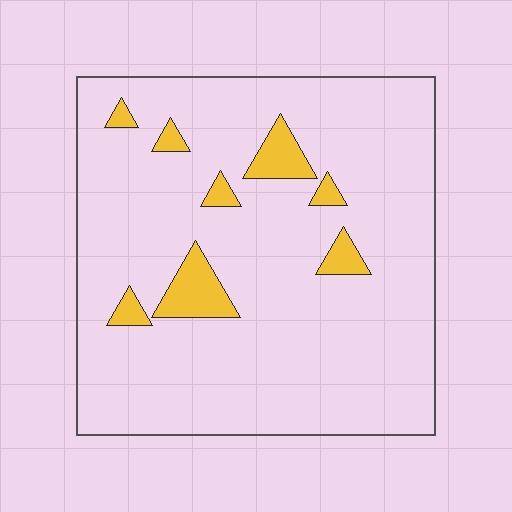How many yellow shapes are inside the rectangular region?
8.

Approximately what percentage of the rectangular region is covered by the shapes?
Approximately 10%.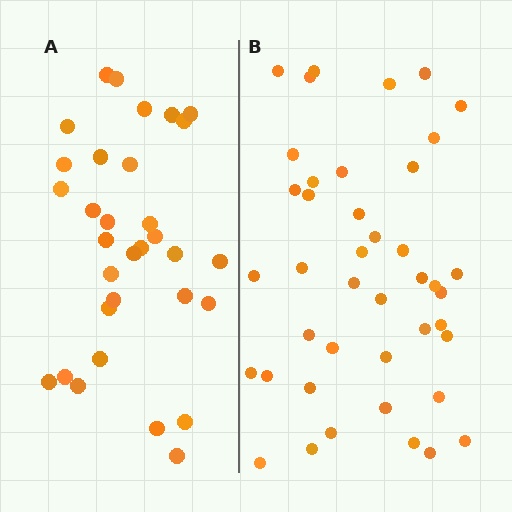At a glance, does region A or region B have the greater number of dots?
Region B (the right region) has more dots.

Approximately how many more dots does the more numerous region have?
Region B has roughly 10 or so more dots than region A.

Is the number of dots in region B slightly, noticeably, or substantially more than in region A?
Region B has noticeably more, but not dramatically so. The ratio is roughly 1.3 to 1.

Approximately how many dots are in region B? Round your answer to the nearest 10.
About 40 dots. (The exact count is 42, which rounds to 40.)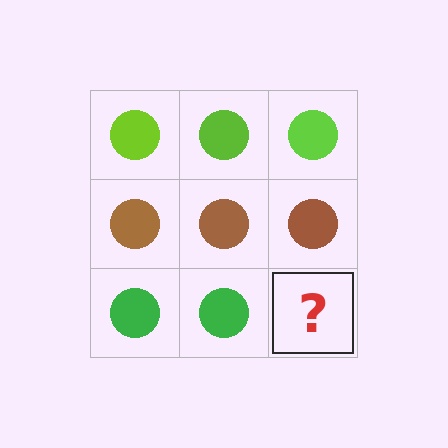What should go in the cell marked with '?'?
The missing cell should contain a green circle.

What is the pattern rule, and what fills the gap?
The rule is that each row has a consistent color. The gap should be filled with a green circle.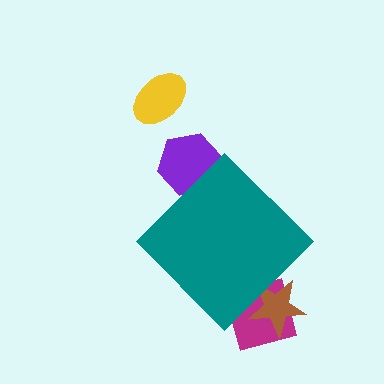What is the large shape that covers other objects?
A teal diamond.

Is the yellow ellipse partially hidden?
No, the yellow ellipse is fully visible.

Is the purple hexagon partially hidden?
Yes, the purple hexagon is partially hidden behind the teal diamond.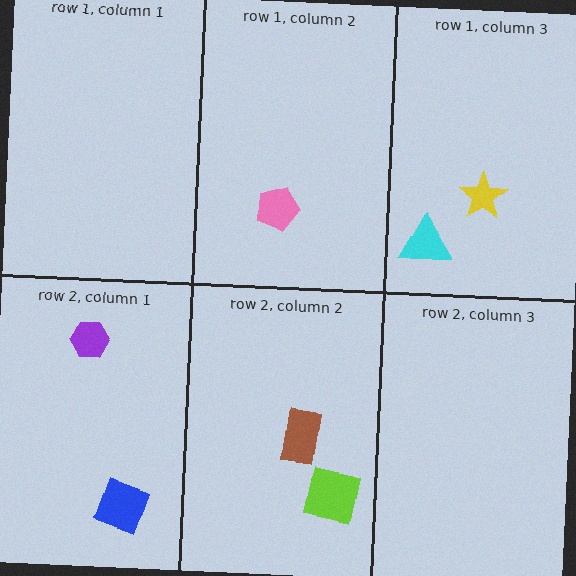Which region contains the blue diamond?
The row 2, column 1 region.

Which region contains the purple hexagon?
The row 2, column 1 region.